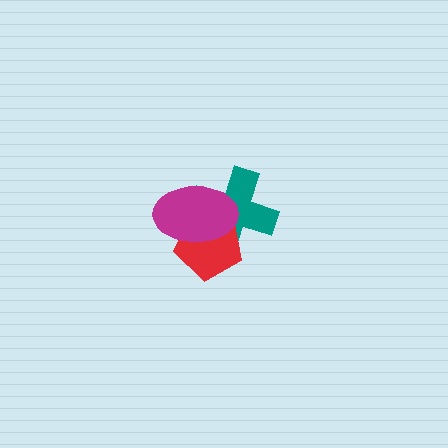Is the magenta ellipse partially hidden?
No, no other shape covers it.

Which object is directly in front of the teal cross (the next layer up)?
The red pentagon is directly in front of the teal cross.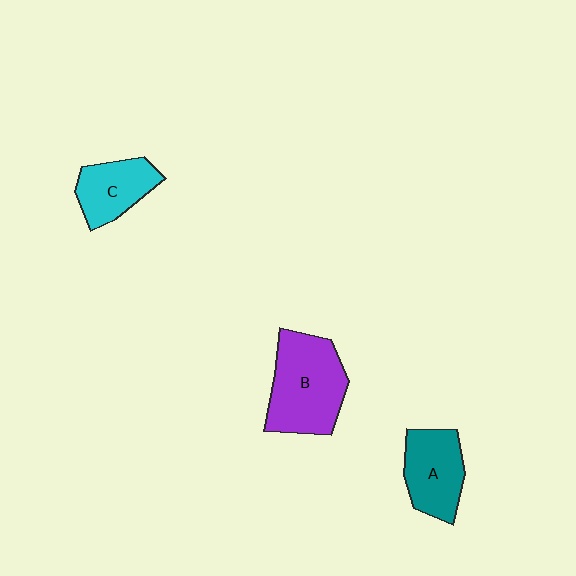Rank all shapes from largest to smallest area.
From largest to smallest: B (purple), A (teal), C (cyan).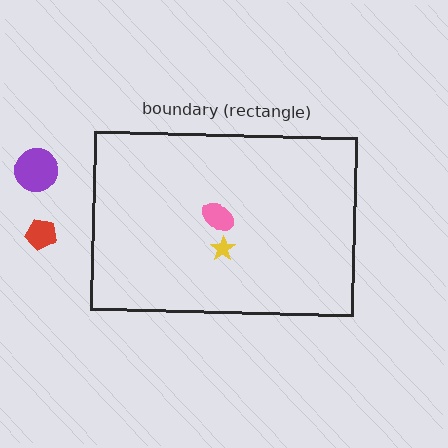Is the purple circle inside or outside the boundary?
Outside.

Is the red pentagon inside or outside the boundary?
Outside.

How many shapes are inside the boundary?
2 inside, 2 outside.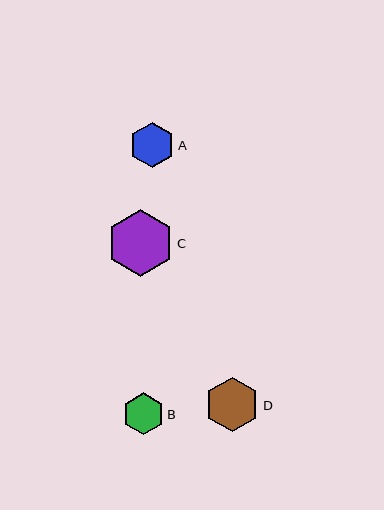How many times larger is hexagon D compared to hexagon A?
Hexagon D is approximately 1.2 times the size of hexagon A.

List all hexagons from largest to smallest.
From largest to smallest: C, D, A, B.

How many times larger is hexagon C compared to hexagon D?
Hexagon C is approximately 1.2 times the size of hexagon D.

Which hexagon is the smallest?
Hexagon B is the smallest with a size of approximately 42 pixels.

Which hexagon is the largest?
Hexagon C is the largest with a size of approximately 67 pixels.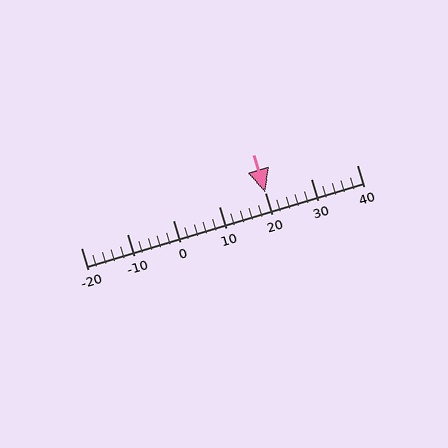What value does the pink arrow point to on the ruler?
The pink arrow points to approximately 20.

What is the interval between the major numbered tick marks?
The major tick marks are spaced 10 units apart.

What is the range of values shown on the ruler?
The ruler shows values from -20 to 40.